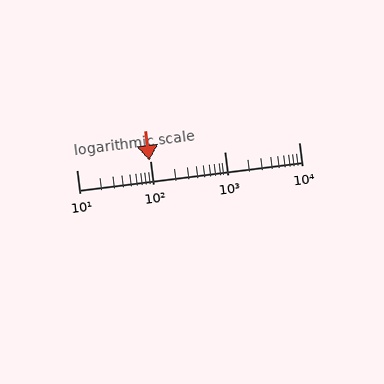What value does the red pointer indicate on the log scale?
The pointer indicates approximately 97.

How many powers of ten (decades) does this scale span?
The scale spans 3 decades, from 10 to 10000.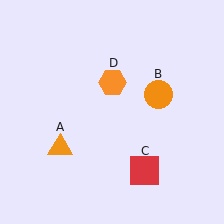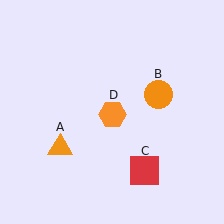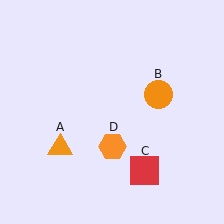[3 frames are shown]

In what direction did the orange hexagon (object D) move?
The orange hexagon (object D) moved down.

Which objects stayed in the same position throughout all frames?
Orange triangle (object A) and orange circle (object B) and red square (object C) remained stationary.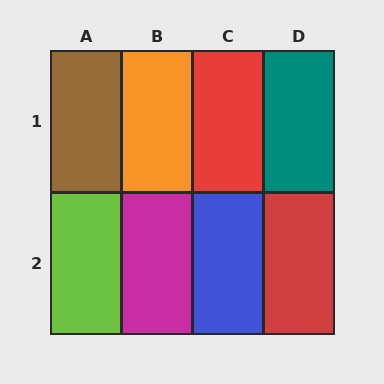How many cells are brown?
1 cell is brown.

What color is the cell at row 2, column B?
Magenta.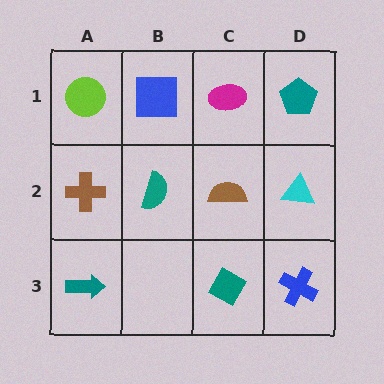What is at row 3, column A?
A teal arrow.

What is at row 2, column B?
A teal semicircle.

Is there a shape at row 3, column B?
No, that cell is empty.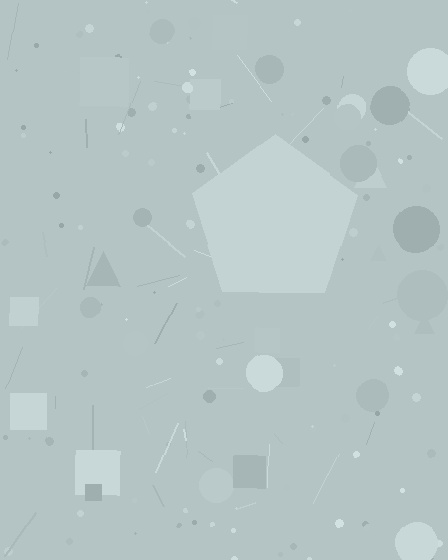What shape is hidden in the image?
A pentagon is hidden in the image.